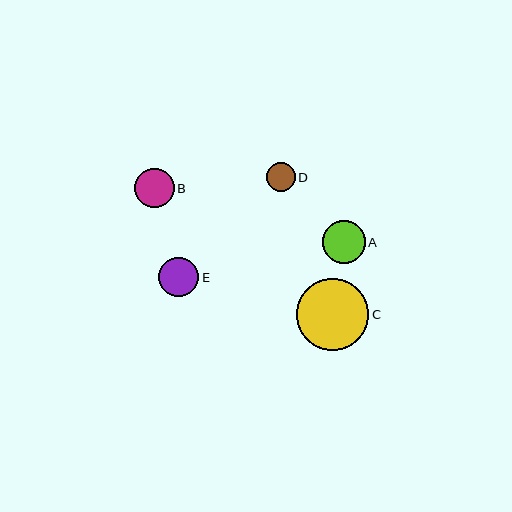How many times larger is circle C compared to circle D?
Circle C is approximately 2.5 times the size of circle D.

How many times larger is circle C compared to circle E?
Circle C is approximately 1.8 times the size of circle E.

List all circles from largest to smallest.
From largest to smallest: C, A, E, B, D.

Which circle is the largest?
Circle C is the largest with a size of approximately 72 pixels.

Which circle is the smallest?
Circle D is the smallest with a size of approximately 29 pixels.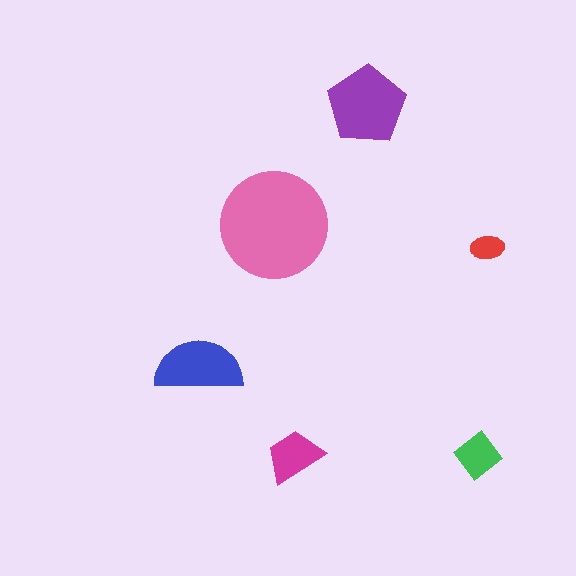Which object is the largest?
The pink circle.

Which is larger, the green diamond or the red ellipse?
The green diamond.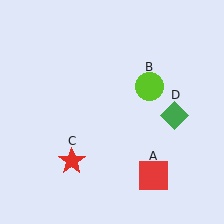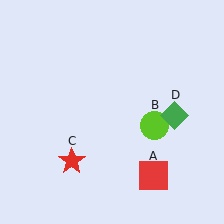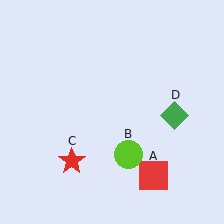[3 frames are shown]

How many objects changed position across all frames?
1 object changed position: lime circle (object B).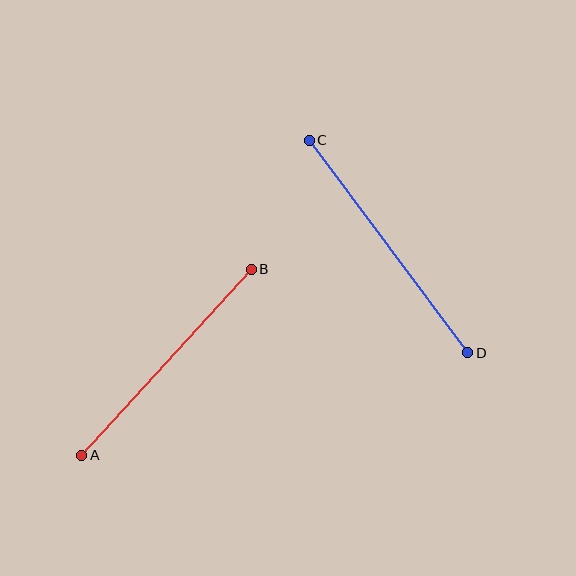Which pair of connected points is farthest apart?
Points C and D are farthest apart.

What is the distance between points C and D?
The distance is approximately 265 pixels.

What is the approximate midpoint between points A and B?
The midpoint is at approximately (166, 362) pixels.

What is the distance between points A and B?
The distance is approximately 252 pixels.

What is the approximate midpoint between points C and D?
The midpoint is at approximately (389, 246) pixels.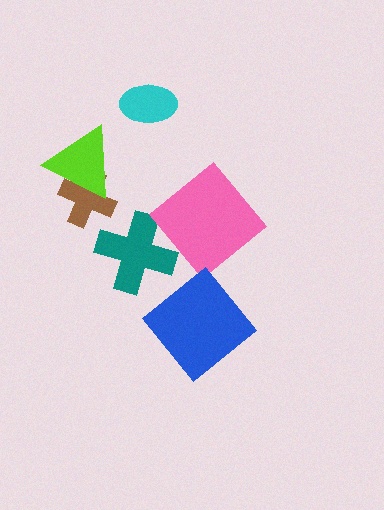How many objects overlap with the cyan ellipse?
0 objects overlap with the cyan ellipse.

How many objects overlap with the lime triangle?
1 object overlaps with the lime triangle.